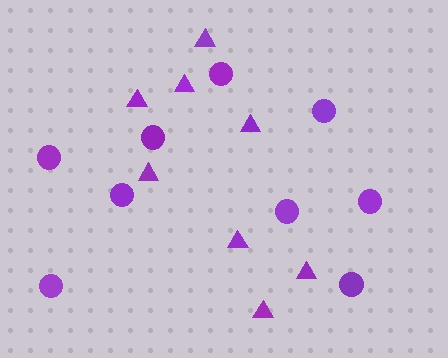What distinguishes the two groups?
There are 2 groups: one group of triangles (8) and one group of circles (9).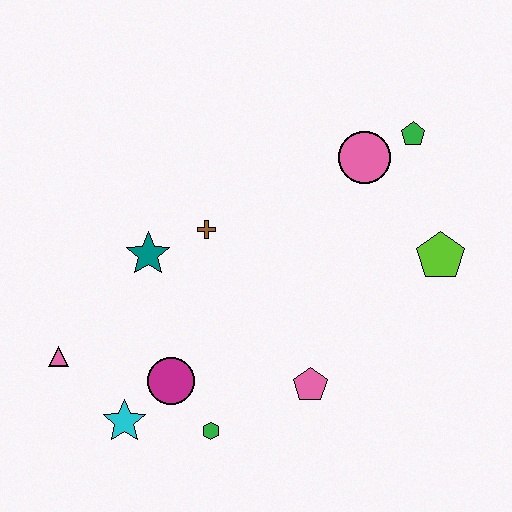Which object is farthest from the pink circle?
The pink triangle is farthest from the pink circle.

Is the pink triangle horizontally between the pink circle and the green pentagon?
No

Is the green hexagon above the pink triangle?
No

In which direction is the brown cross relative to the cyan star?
The brown cross is above the cyan star.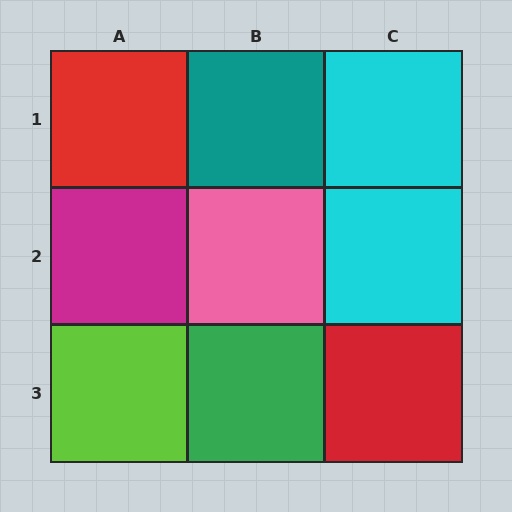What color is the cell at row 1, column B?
Teal.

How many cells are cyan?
2 cells are cyan.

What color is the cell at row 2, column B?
Pink.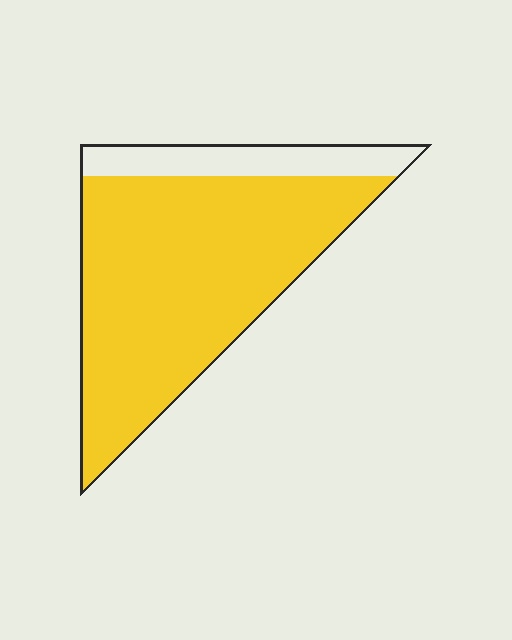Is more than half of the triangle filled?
Yes.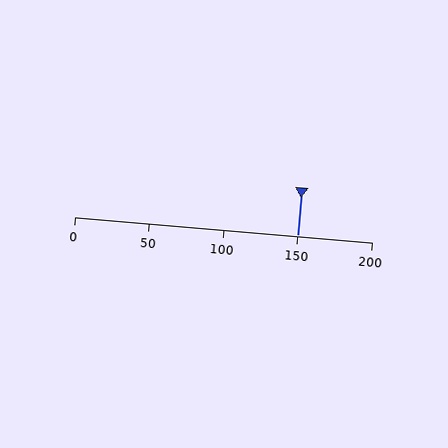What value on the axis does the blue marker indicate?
The marker indicates approximately 150.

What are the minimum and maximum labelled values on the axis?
The axis runs from 0 to 200.